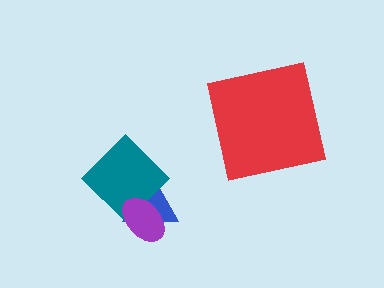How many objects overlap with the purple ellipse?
2 objects overlap with the purple ellipse.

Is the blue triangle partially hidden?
Yes, it is partially covered by another shape.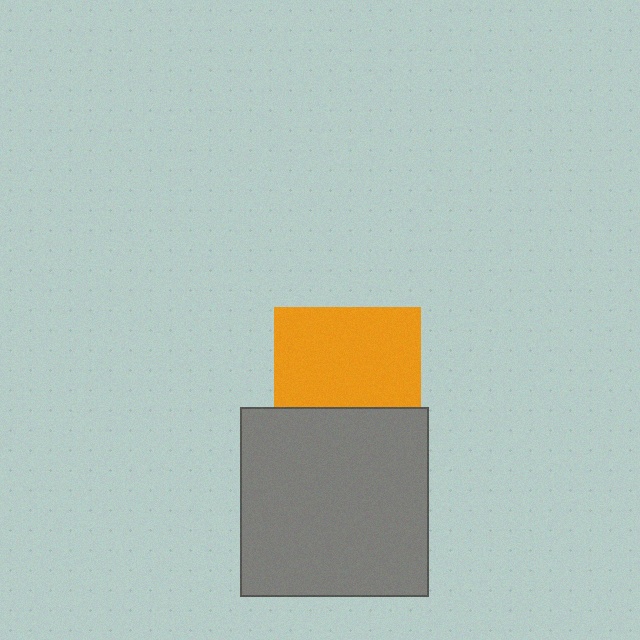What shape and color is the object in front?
The object in front is a gray square.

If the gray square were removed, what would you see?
You would see the complete orange square.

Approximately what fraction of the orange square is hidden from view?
Roughly 32% of the orange square is hidden behind the gray square.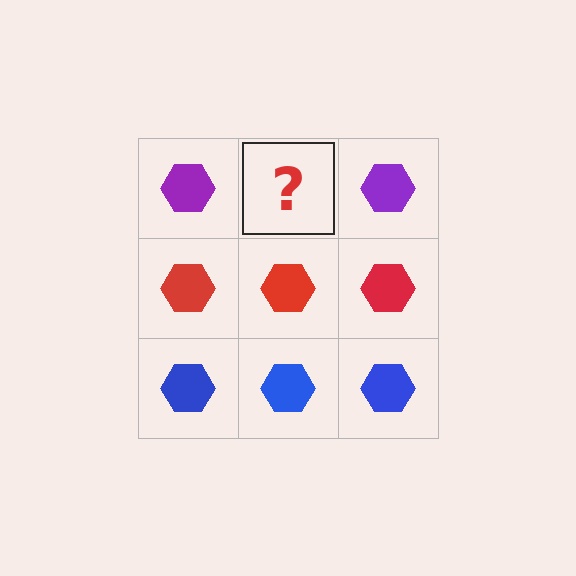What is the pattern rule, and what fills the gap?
The rule is that each row has a consistent color. The gap should be filled with a purple hexagon.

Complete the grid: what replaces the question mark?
The question mark should be replaced with a purple hexagon.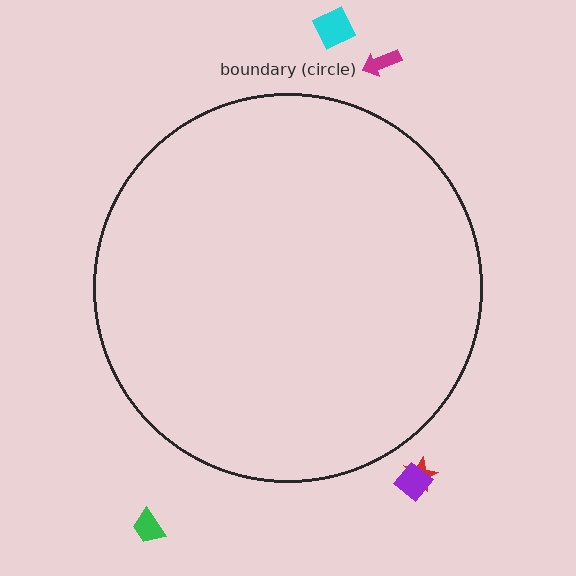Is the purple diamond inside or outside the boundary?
Outside.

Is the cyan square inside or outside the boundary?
Outside.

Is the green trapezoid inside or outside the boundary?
Outside.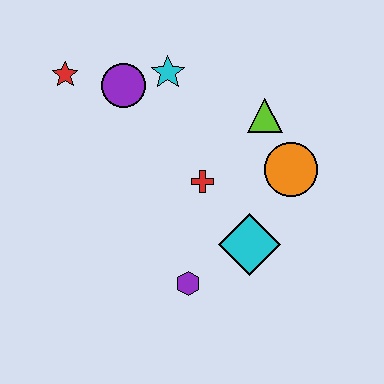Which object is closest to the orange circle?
The lime triangle is closest to the orange circle.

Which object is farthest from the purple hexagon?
The red star is farthest from the purple hexagon.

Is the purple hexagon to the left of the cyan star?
No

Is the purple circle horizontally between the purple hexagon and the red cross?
No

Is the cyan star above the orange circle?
Yes